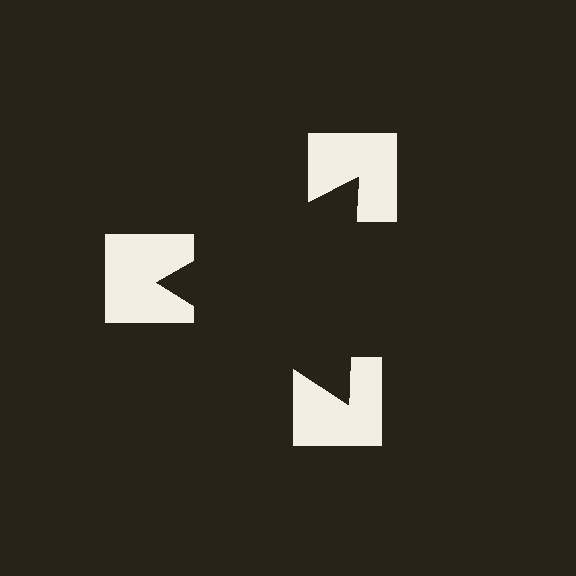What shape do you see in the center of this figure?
An illusory triangle — its edges are inferred from the aligned wedge cuts in the notched squares, not physically drawn.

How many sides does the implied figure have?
3 sides.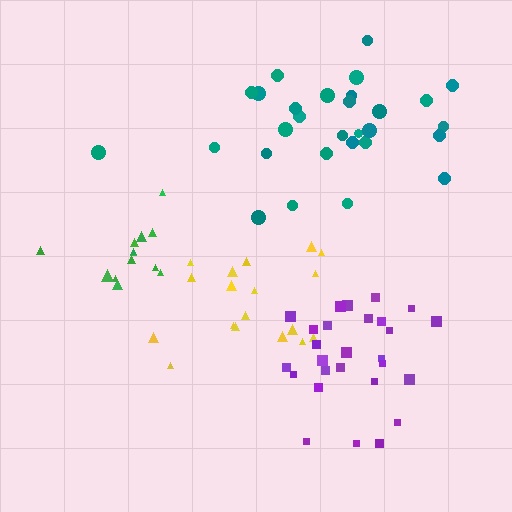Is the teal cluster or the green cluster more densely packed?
Green.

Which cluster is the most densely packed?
Purple.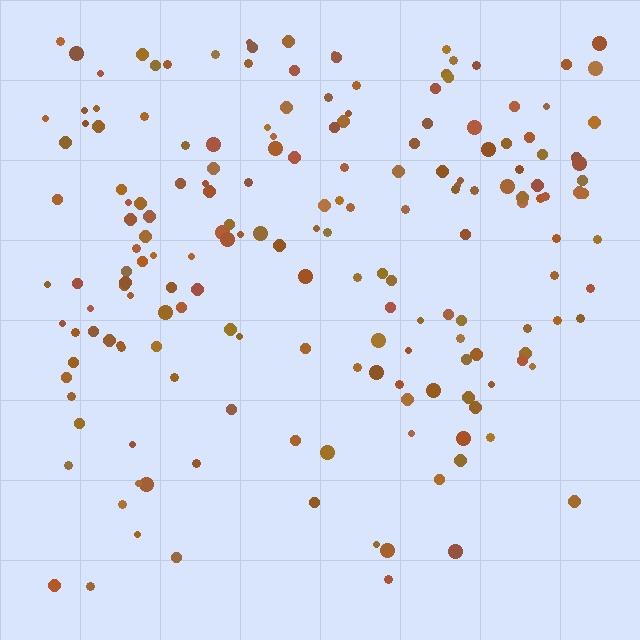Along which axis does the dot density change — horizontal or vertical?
Vertical.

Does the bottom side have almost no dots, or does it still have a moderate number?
Still a moderate number, just noticeably fewer than the top.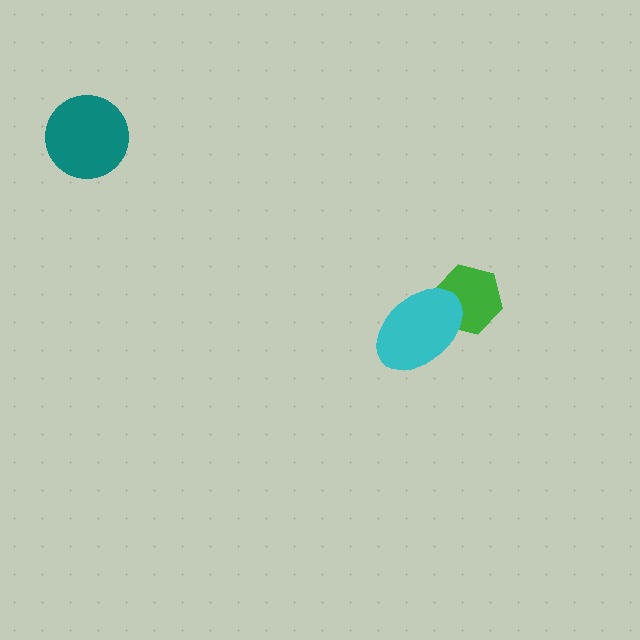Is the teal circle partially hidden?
No, no other shape covers it.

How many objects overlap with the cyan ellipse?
1 object overlaps with the cyan ellipse.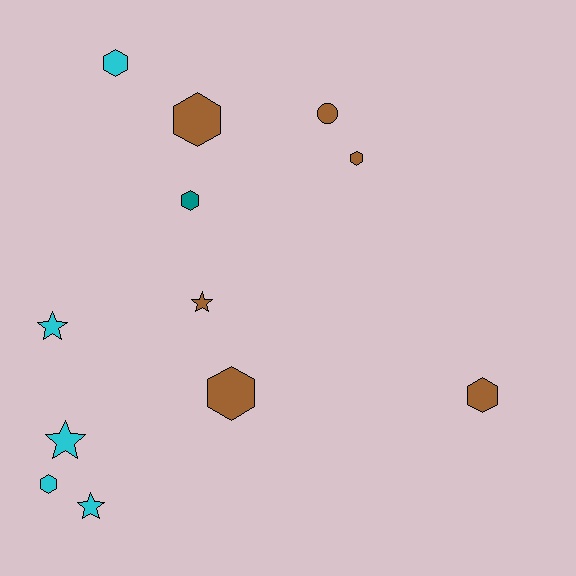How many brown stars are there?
There is 1 brown star.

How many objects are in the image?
There are 12 objects.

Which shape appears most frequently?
Hexagon, with 7 objects.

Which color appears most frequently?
Brown, with 6 objects.